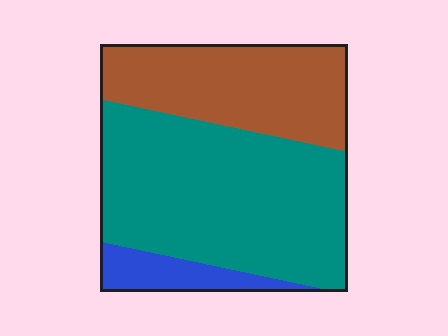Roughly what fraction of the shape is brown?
Brown covers 33% of the shape.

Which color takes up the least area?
Blue, at roughly 10%.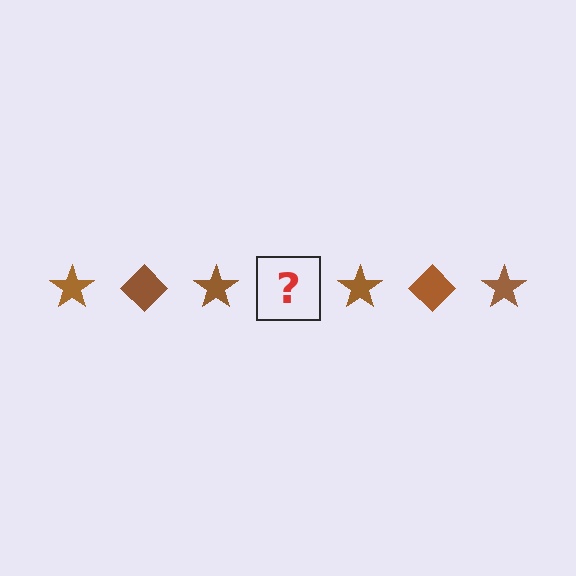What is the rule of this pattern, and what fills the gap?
The rule is that the pattern cycles through star, diamond shapes in brown. The gap should be filled with a brown diamond.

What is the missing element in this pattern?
The missing element is a brown diamond.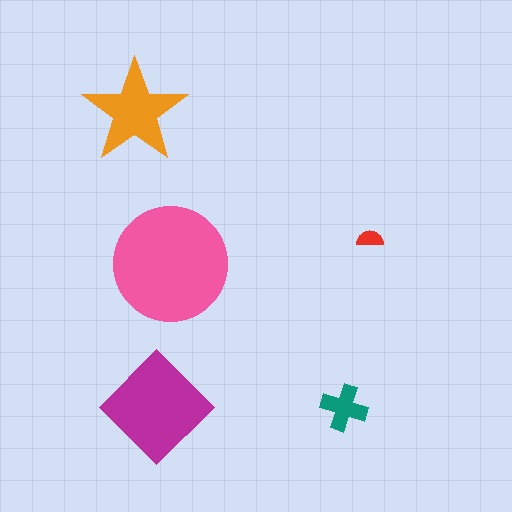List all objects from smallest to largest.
The red semicircle, the teal cross, the orange star, the magenta diamond, the pink circle.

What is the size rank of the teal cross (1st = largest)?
4th.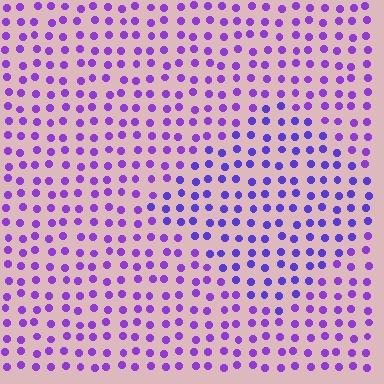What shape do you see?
I see a diamond.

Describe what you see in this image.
The image is filled with small purple elements in a uniform arrangement. A diamond-shaped region is visible where the elements are tinted to a slightly different hue, forming a subtle color boundary.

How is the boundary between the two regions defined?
The boundary is defined purely by a slight shift in hue (about 21 degrees). Spacing, size, and orientation are identical on both sides.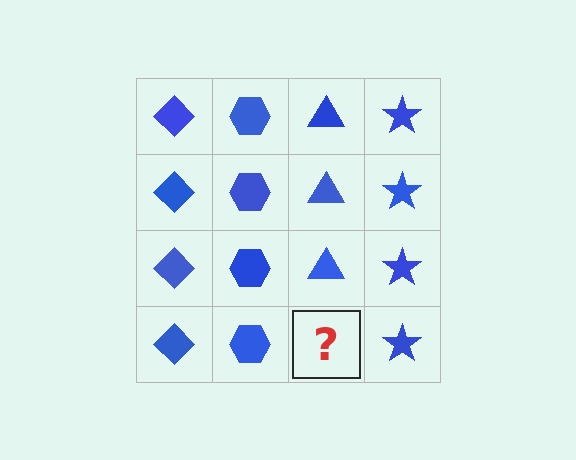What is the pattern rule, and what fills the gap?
The rule is that each column has a consistent shape. The gap should be filled with a blue triangle.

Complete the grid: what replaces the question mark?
The question mark should be replaced with a blue triangle.